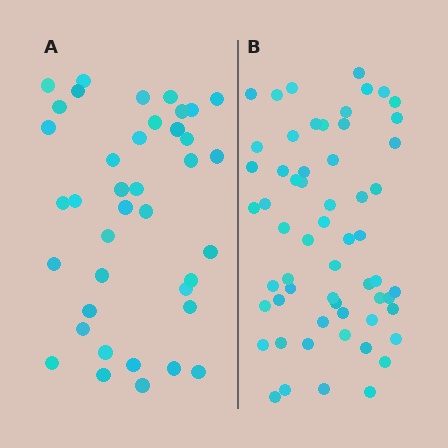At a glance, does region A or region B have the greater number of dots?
Region B (the right region) has more dots.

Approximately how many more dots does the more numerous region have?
Region B has approximately 20 more dots than region A.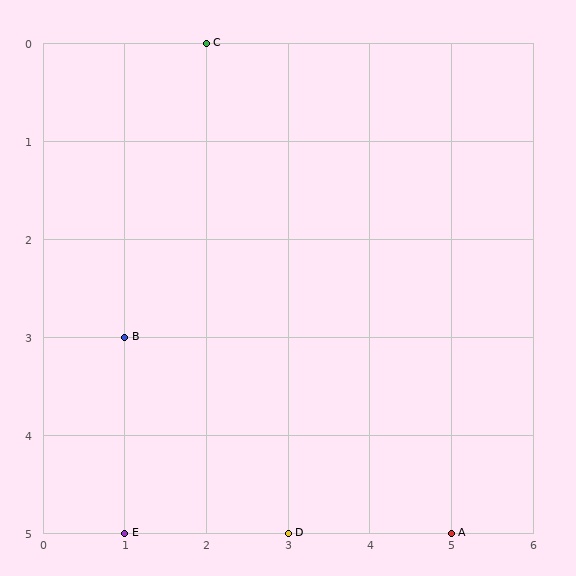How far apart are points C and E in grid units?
Points C and E are 1 column and 5 rows apart (about 5.1 grid units diagonally).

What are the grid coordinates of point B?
Point B is at grid coordinates (1, 3).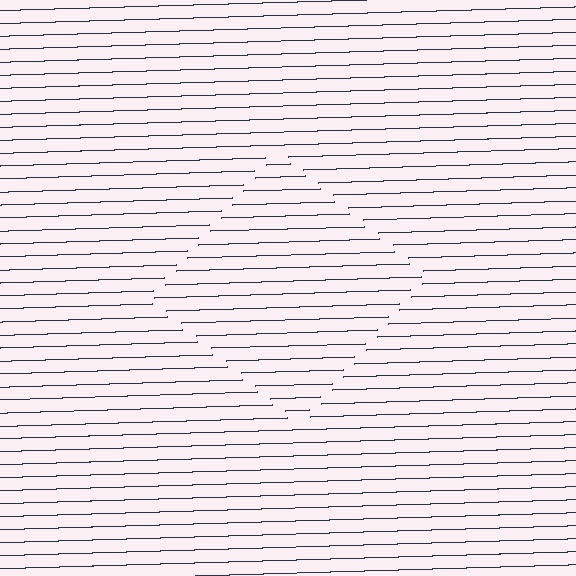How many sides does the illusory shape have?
4 sides — the line-ends trace a square.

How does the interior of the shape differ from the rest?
The interior of the shape contains the same grating, shifted by half a period — the contour is defined by the phase discontinuity where line-ends from the inner and outer gratings abut.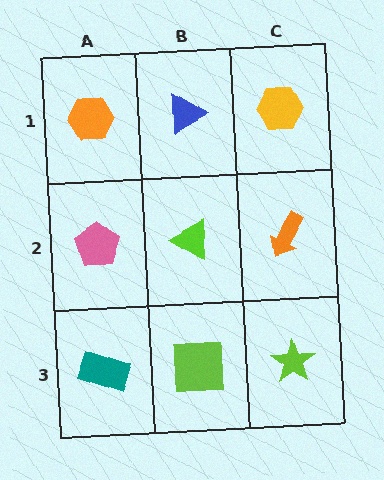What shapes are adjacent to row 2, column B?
A blue triangle (row 1, column B), a lime square (row 3, column B), a pink pentagon (row 2, column A), an orange arrow (row 2, column C).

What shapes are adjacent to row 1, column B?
A lime triangle (row 2, column B), an orange hexagon (row 1, column A), a yellow hexagon (row 1, column C).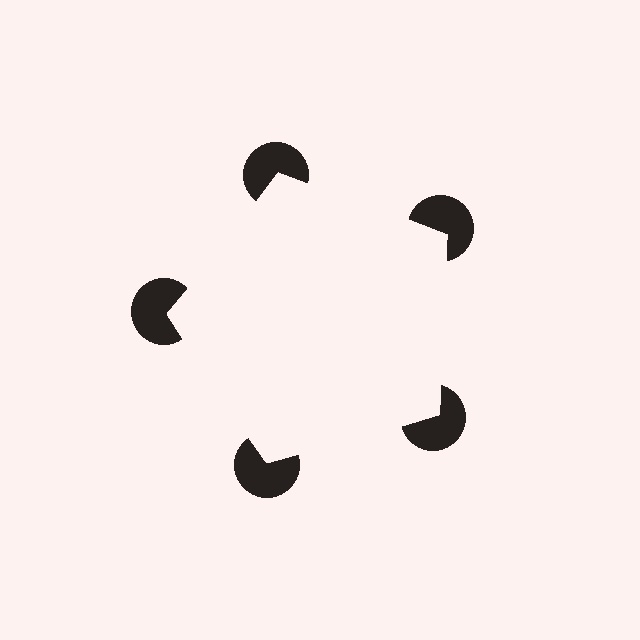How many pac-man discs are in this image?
There are 5 — one at each vertex of the illusory pentagon.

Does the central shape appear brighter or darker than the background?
It typically appears slightly brighter than the background, even though no actual brightness change is drawn.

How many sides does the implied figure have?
5 sides.